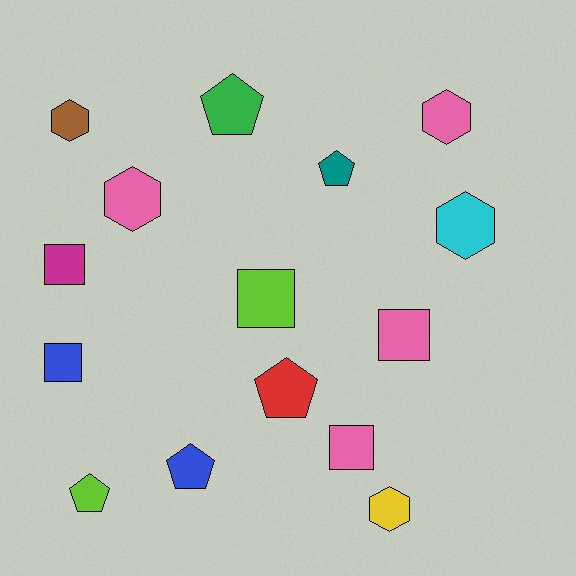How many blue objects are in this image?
There are 2 blue objects.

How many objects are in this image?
There are 15 objects.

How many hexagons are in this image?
There are 5 hexagons.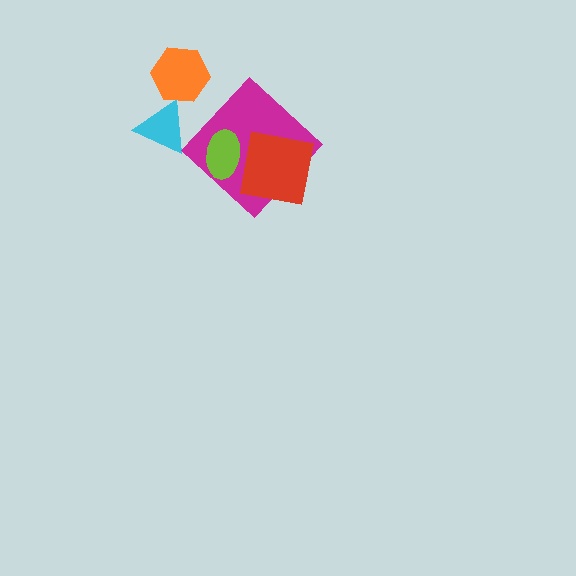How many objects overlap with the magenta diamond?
2 objects overlap with the magenta diamond.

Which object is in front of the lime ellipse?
The red square is in front of the lime ellipse.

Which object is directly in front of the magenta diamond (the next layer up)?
The lime ellipse is directly in front of the magenta diamond.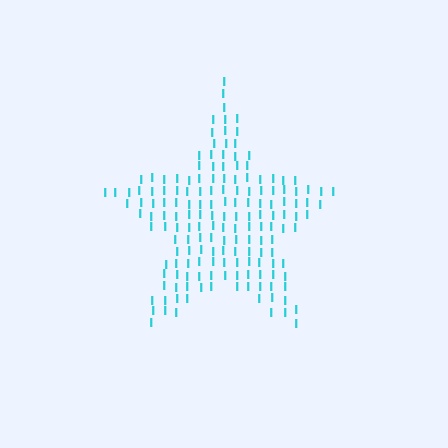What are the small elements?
The small elements are letter I's.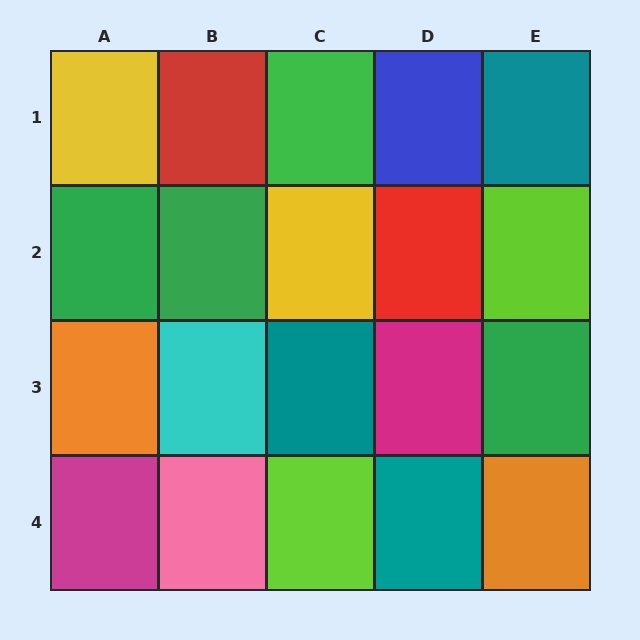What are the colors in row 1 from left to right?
Yellow, red, green, blue, teal.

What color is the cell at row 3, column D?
Magenta.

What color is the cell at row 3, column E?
Green.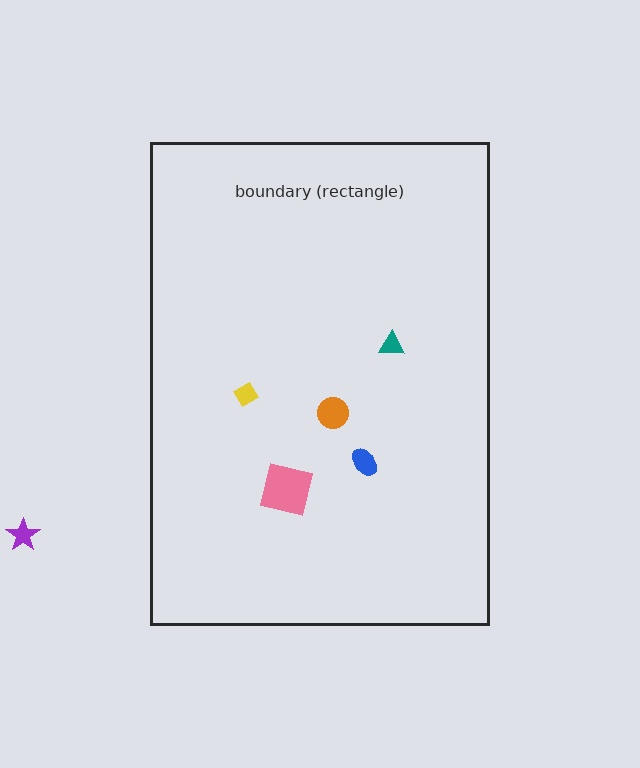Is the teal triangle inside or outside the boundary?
Inside.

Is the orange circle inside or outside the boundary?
Inside.